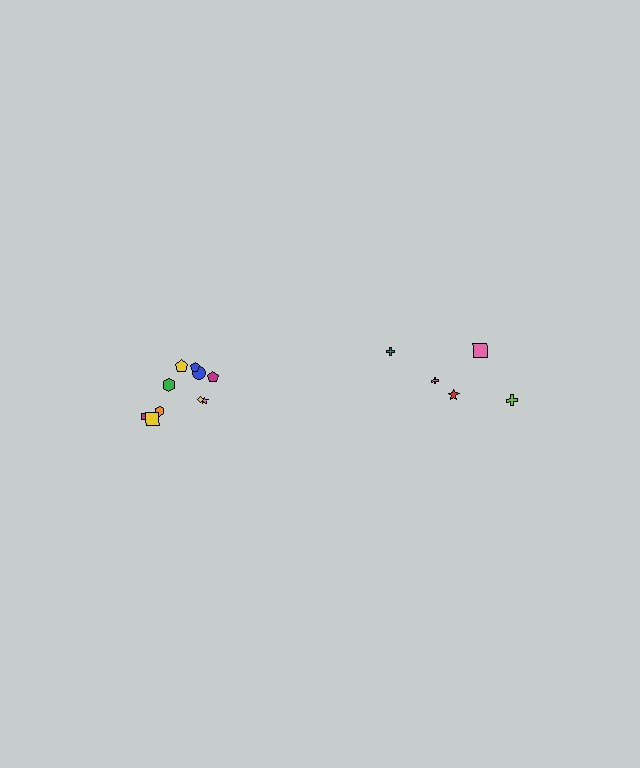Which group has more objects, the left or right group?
The left group.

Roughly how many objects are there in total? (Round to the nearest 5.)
Roughly 15 objects in total.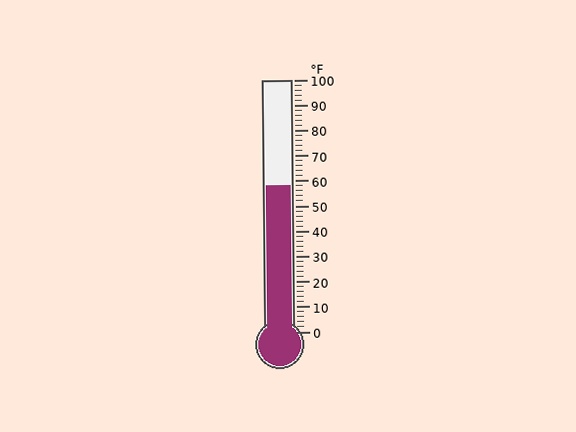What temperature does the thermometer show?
The thermometer shows approximately 58°F.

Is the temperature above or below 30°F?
The temperature is above 30°F.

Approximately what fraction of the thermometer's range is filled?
The thermometer is filled to approximately 60% of its range.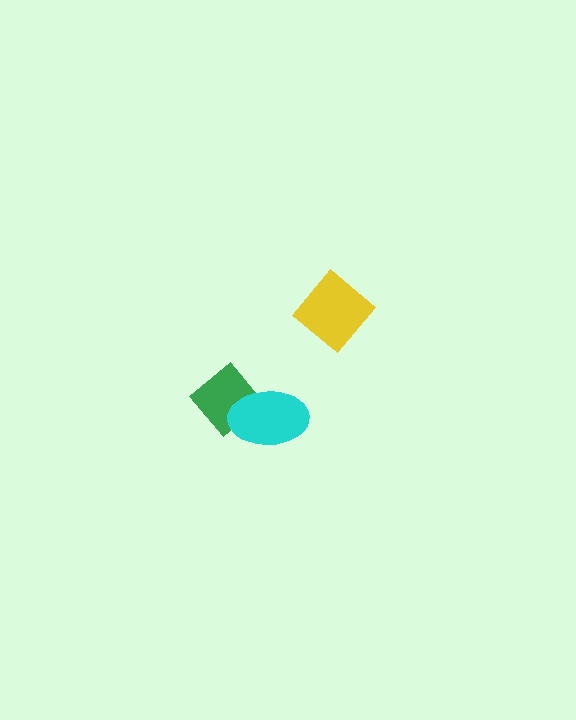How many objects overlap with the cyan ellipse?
1 object overlaps with the cyan ellipse.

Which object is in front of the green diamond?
The cyan ellipse is in front of the green diamond.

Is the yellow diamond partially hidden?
No, no other shape covers it.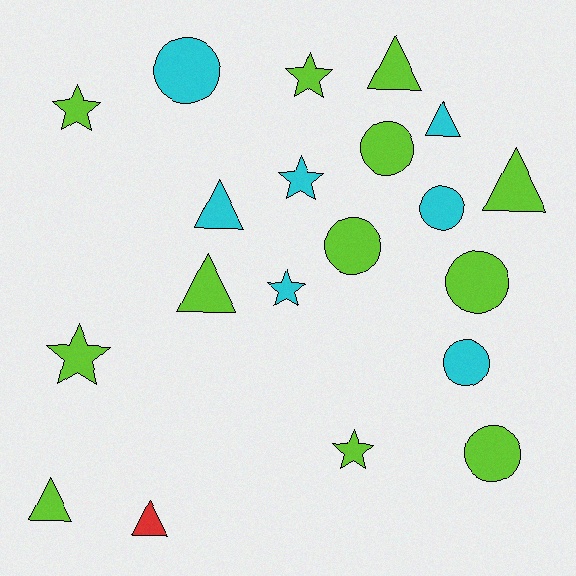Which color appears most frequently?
Lime, with 12 objects.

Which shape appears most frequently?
Triangle, with 7 objects.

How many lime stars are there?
There are 4 lime stars.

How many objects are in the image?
There are 20 objects.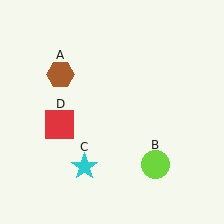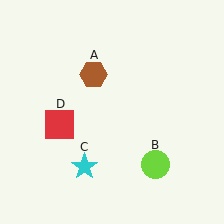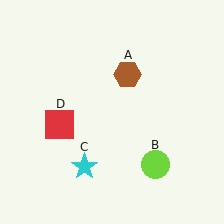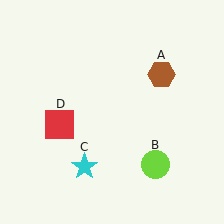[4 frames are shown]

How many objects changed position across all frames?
1 object changed position: brown hexagon (object A).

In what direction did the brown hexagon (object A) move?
The brown hexagon (object A) moved right.